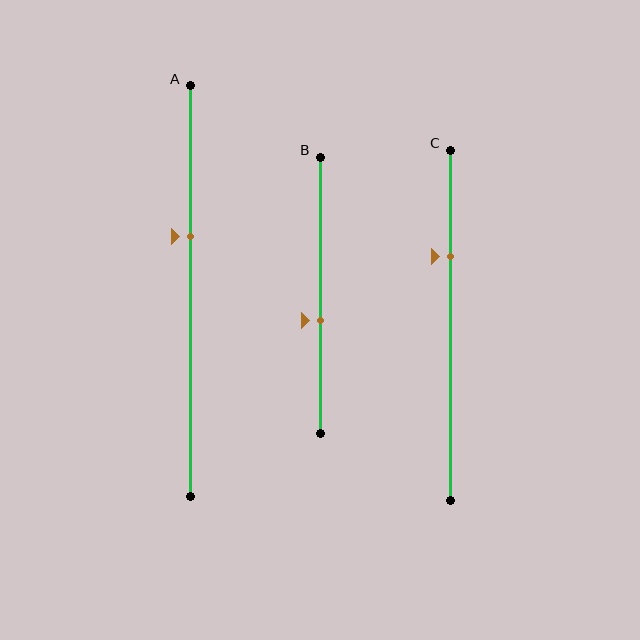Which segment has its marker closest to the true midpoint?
Segment B has its marker closest to the true midpoint.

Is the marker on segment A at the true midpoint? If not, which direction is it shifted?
No, the marker on segment A is shifted upward by about 13% of the segment length.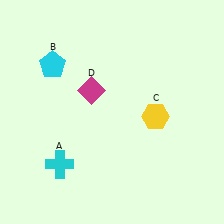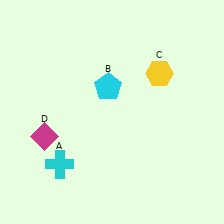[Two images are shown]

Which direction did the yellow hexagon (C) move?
The yellow hexagon (C) moved up.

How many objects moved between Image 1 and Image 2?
3 objects moved between the two images.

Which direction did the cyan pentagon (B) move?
The cyan pentagon (B) moved right.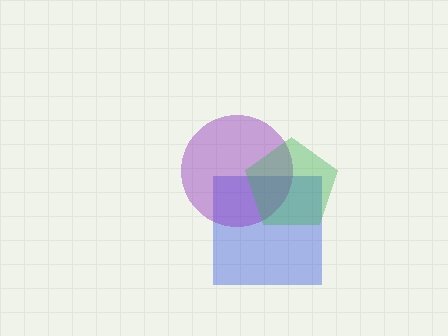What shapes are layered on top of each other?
The layered shapes are: a blue square, a purple circle, a green pentagon.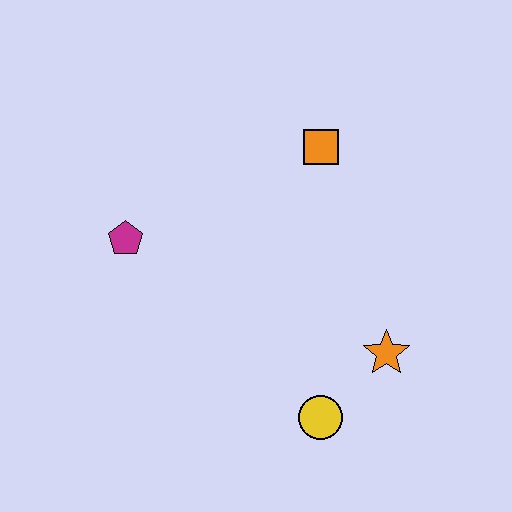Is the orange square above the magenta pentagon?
Yes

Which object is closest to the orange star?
The yellow circle is closest to the orange star.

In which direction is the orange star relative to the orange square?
The orange star is below the orange square.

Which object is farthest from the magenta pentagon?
The orange star is farthest from the magenta pentagon.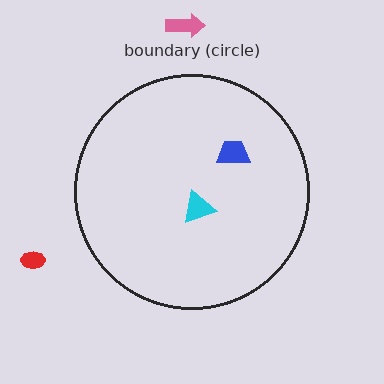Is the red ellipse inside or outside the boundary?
Outside.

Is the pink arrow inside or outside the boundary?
Outside.